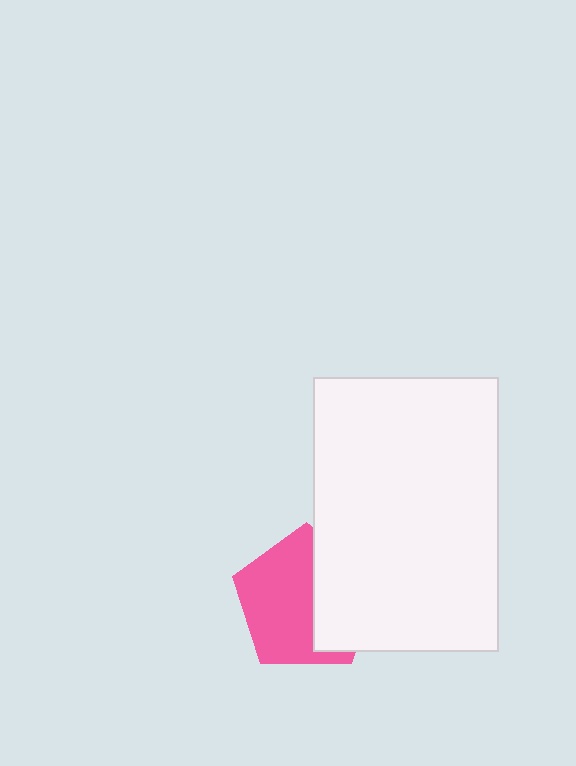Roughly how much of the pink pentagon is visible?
About half of it is visible (roughly 60%).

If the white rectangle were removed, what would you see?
You would see the complete pink pentagon.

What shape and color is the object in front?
The object in front is a white rectangle.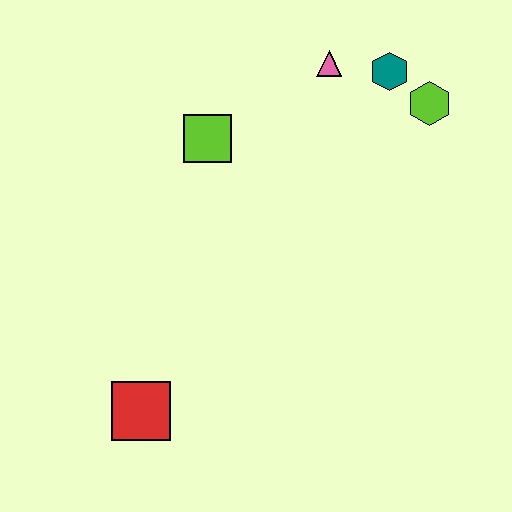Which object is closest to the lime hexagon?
The teal hexagon is closest to the lime hexagon.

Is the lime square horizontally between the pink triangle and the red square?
Yes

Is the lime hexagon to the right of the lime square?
Yes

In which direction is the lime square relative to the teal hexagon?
The lime square is to the left of the teal hexagon.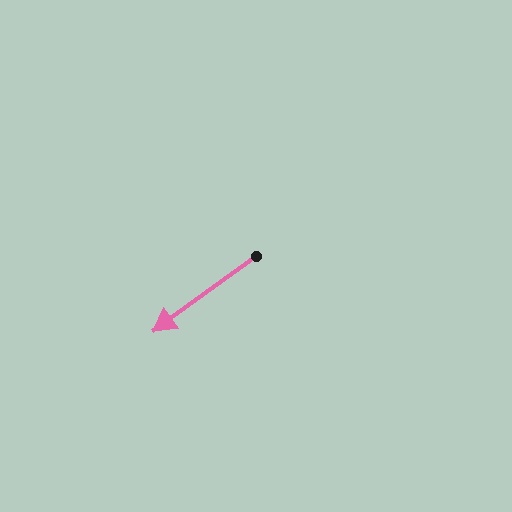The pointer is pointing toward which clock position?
Roughly 8 o'clock.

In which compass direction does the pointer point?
Southwest.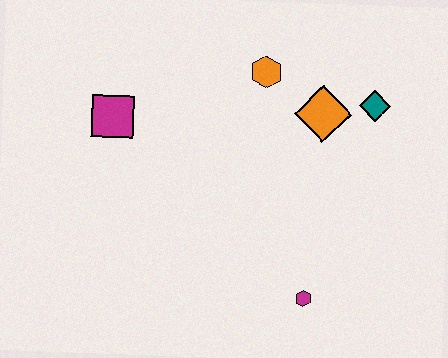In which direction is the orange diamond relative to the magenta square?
The orange diamond is to the right of the magenta square.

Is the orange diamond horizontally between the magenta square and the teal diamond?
Yes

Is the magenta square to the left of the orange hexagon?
Yes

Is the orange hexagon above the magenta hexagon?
Yes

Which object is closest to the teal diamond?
The orange diamond is closest to the teal diamond.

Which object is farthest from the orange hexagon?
The magenta hexagon is farthest from the orange hexagon.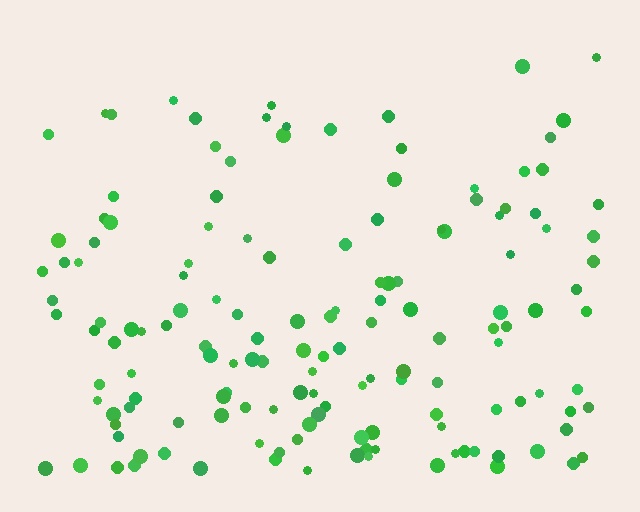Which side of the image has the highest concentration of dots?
The bottom.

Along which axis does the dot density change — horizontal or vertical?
Vertical.